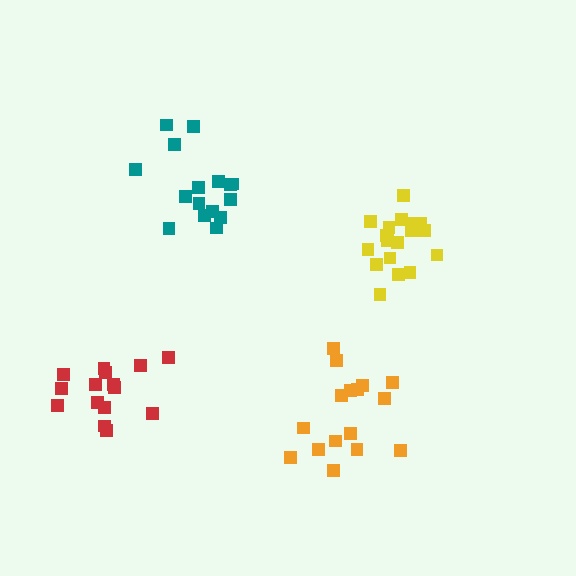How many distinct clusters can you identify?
There are 4 distinct clusters.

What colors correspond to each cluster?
The clusters are colored: orange, red, yellow, teal.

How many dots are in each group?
Group 1: 16 dots, Group 2: 15 dots, Group 3: 18 dots, Group 4: 16 dots (65 total).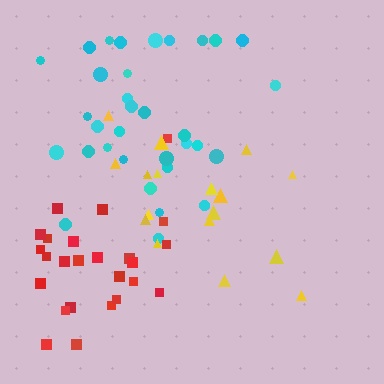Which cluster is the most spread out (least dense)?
Yellow.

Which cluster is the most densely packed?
Red.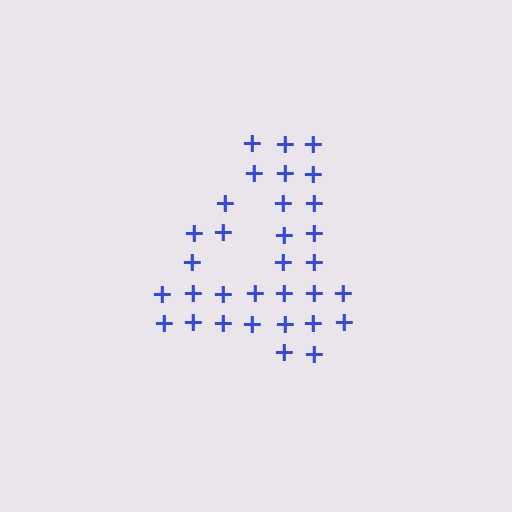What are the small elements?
The small elements are plus signs.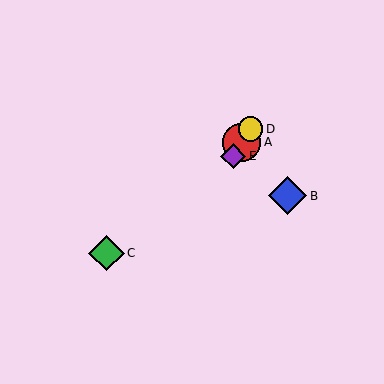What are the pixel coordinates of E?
Object E is at (233, 156).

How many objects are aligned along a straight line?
3 objects (A, D, E) are aligned along a straight line.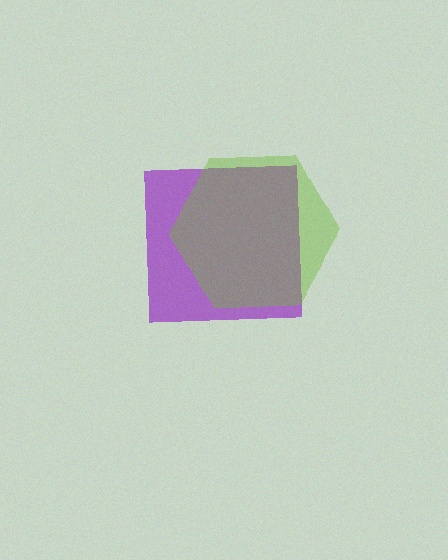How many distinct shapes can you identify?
There are 2 distinct shapes: a purple square, a lime hexagon.